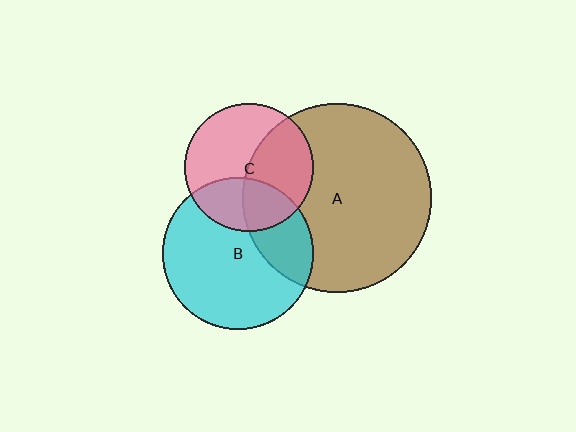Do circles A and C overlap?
Yes.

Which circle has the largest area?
Circle A (brown).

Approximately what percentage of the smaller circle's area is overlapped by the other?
Approximately 45%.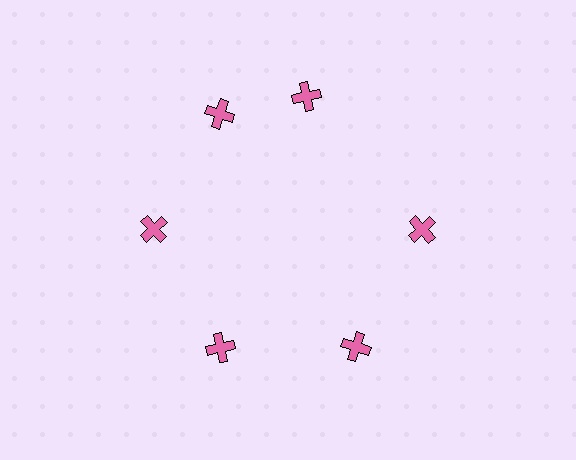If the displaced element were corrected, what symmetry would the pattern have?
It would have 6-fold rotational symmetry — the pattern would map onto itself every 60 degrees.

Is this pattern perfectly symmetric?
No. The 6 pink crosses are arranged in a ring, but one element near the 1 o'clock position is rotated out of alignment along the ring, breaking the 6-fold rotational symmetry.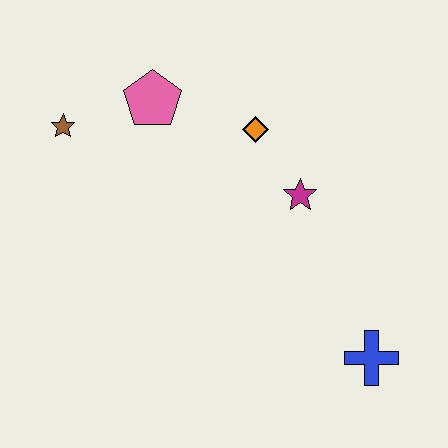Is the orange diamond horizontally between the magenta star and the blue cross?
No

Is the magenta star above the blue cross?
Yes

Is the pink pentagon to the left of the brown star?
No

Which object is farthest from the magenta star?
The brown star is farthest from the magenta star.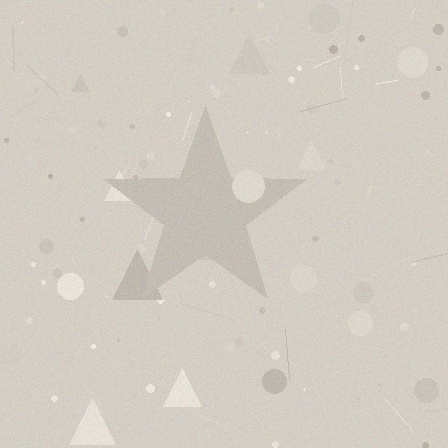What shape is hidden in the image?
A star is hidden in the image.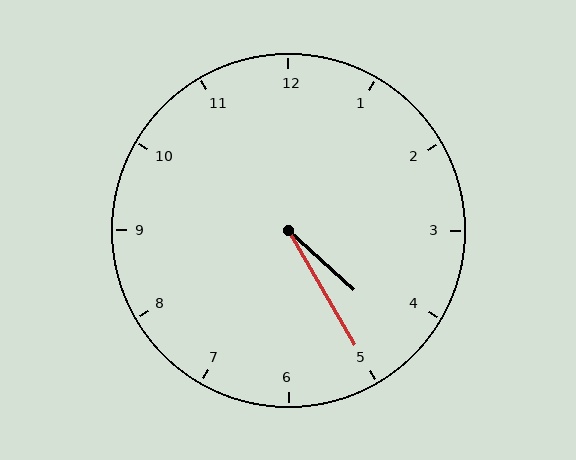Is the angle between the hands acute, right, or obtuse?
It is acute.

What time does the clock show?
4:25.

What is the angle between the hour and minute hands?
Approximately 18 degrees.